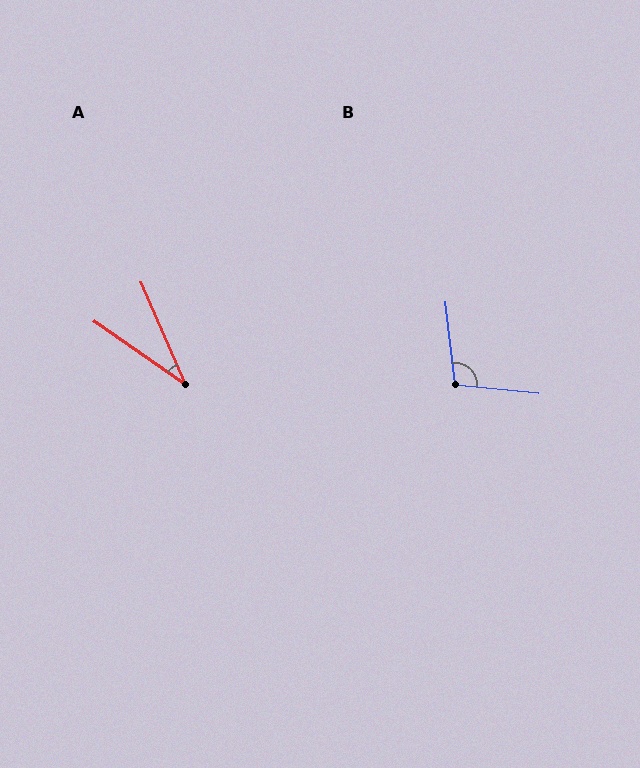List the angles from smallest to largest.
A (32°), B (102°).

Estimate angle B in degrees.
Approximately 102 degrees.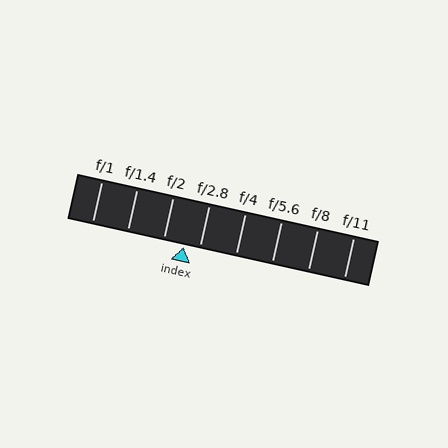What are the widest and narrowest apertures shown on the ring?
The widest aperture shown is f/1 and the narrowest is f/11.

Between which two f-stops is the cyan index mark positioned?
The index mark is between f/2 and f/2.8.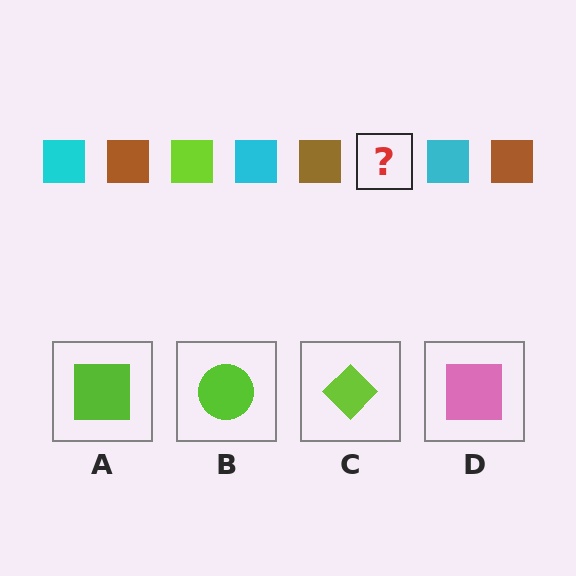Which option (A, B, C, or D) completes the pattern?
A.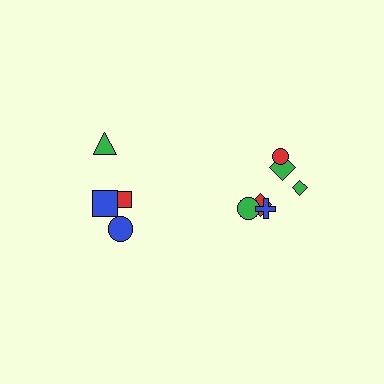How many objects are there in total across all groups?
There are 10 objects.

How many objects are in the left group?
There are 4 objects.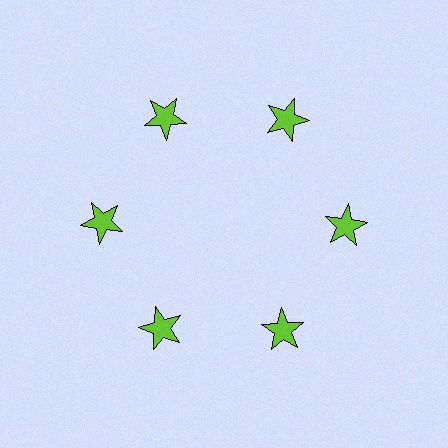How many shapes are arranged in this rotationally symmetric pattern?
There are 6 shapes, arranged in 6 groups of 1.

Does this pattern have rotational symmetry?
Yes, this pattern has 6-fold rotational symmetry. It looks the same after rotating 60 degrees around the center.